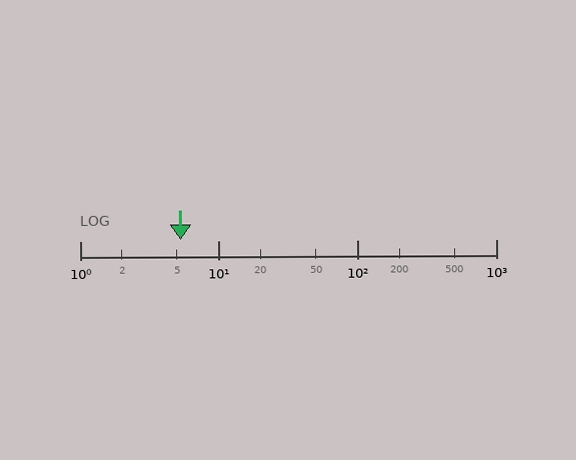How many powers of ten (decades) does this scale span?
The scale spans 3 decades, from 1 to 1000.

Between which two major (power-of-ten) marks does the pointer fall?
The pointer is between 1 and 10.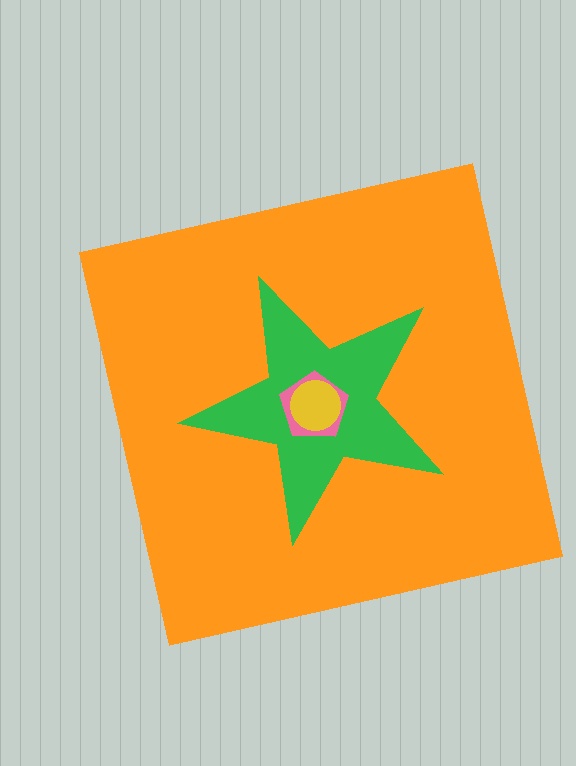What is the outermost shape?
The orange square.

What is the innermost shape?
The yellow circle.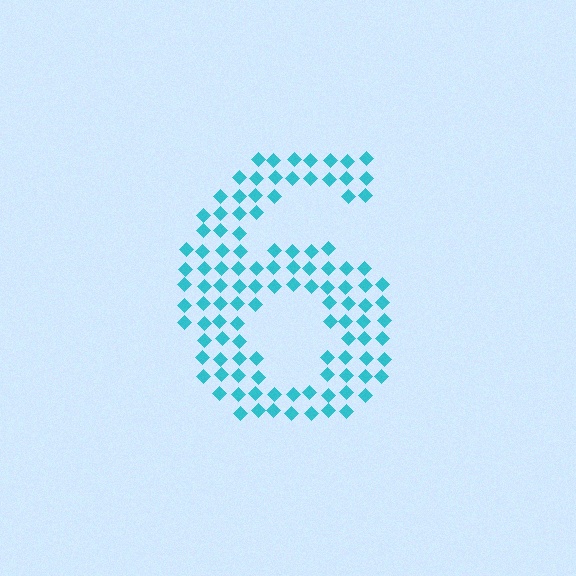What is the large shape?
The large shape is the digit 6.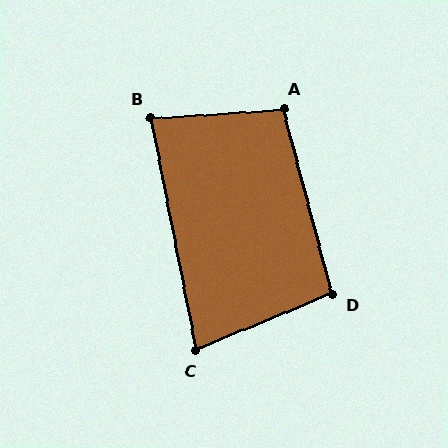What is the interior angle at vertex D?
Approximately 97 degrees (obtuse).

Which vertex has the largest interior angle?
A, at approximately 101 degrees.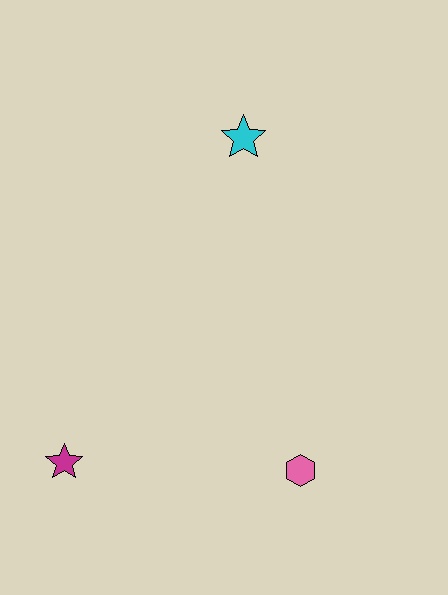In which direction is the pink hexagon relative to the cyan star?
The pink hexagon is below the cyan star.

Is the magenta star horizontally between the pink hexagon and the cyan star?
No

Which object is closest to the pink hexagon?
The magenta star is closest to the pink hexagon.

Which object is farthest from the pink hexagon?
The cyan star is farthest from the pink hexagon.